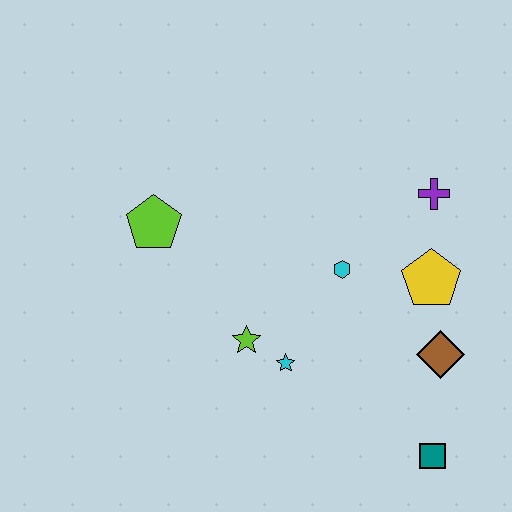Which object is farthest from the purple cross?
The lime pentagon is farthest from the purple cross.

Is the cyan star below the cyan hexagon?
Yes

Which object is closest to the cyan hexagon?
The yellow pentagon is closest to the cyan hexagon.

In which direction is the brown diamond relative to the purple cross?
The brown diamond is below the purple cross.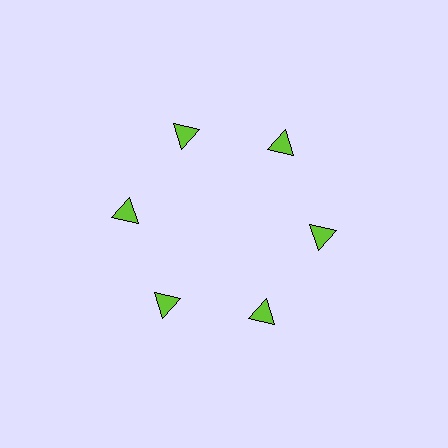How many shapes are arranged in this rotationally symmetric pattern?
There are 6 shapes, arranged in 6 groups of 1.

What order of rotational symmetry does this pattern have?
This pattern has 6-fold rotational symmetry.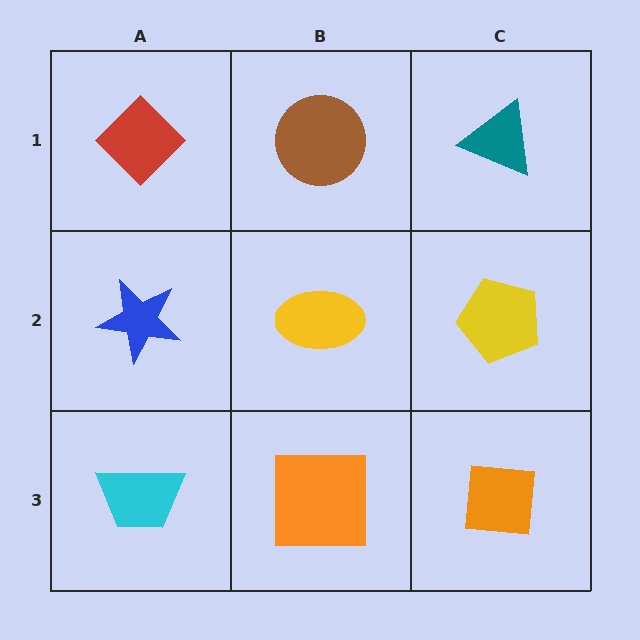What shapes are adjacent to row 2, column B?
A brown circle (row 1, column B), an orange square (row 3, column B), a blue star (row 2, column A), a yellow pentagon (row 2, column C).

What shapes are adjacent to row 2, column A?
A red diamond (row 1, column A), a cyan trapezoid (row 3, column A), a yellow ellipse (row 2, column B).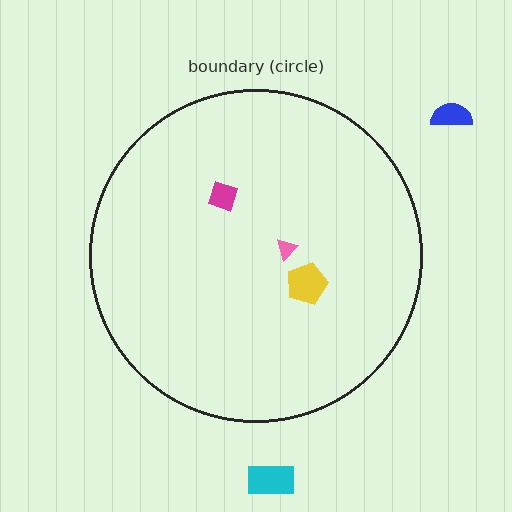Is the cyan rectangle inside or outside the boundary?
Outside.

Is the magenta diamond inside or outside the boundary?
Inside.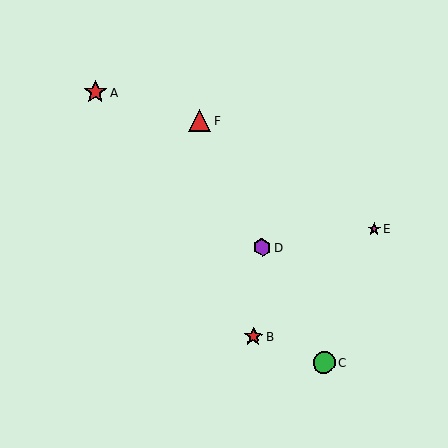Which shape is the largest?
The red star (labeled A) is the largest.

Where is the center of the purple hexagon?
The center of the purple hexagon is at (262, 247).